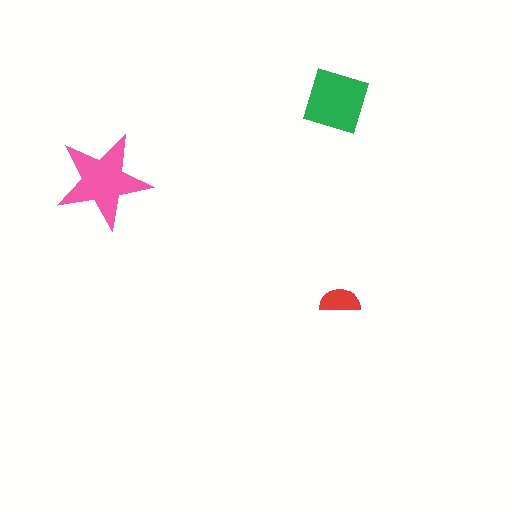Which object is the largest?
The pink star.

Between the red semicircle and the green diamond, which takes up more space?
The green diamond.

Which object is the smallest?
The red semicircle.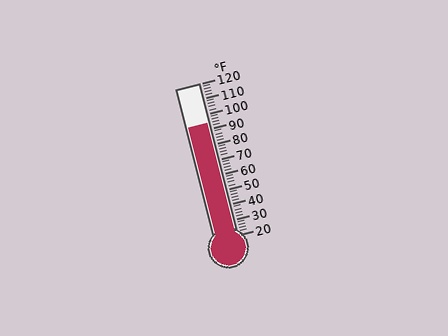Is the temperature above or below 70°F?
The temperature is above 70°F.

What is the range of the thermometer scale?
The thermometer scale ranges from 20°F to 120°F.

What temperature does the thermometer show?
The thermometer shows approximately 94°F.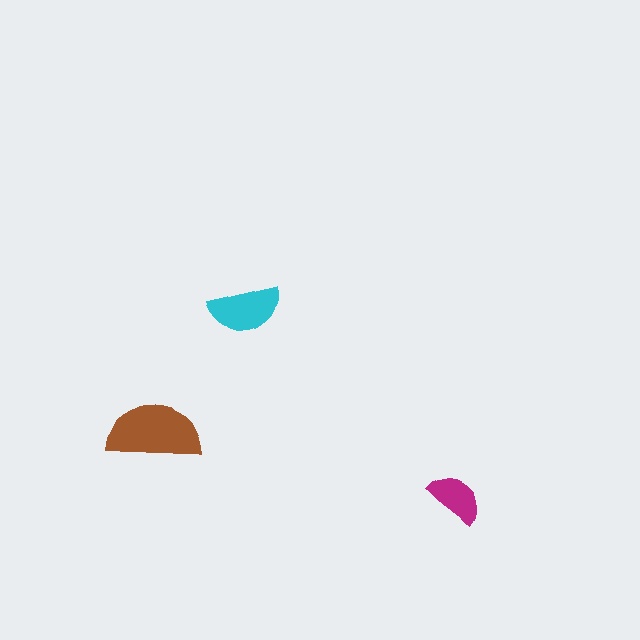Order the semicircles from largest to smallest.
the brown one, the cyan one, the magenta one.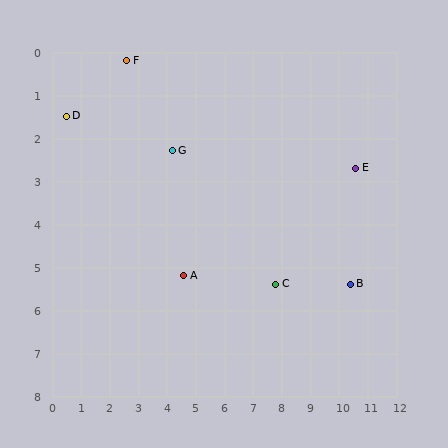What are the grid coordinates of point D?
Point D is at approximately (0.5, 1.5).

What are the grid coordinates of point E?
Point E is at approximately (10.6, 2.7).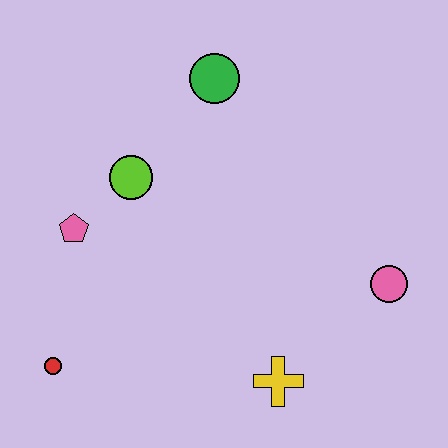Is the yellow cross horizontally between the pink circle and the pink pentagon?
Yes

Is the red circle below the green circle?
Yes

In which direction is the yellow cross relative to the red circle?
The yellow cross is to the right of the red circle.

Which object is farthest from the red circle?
The pink circle is farthest from the red circle.